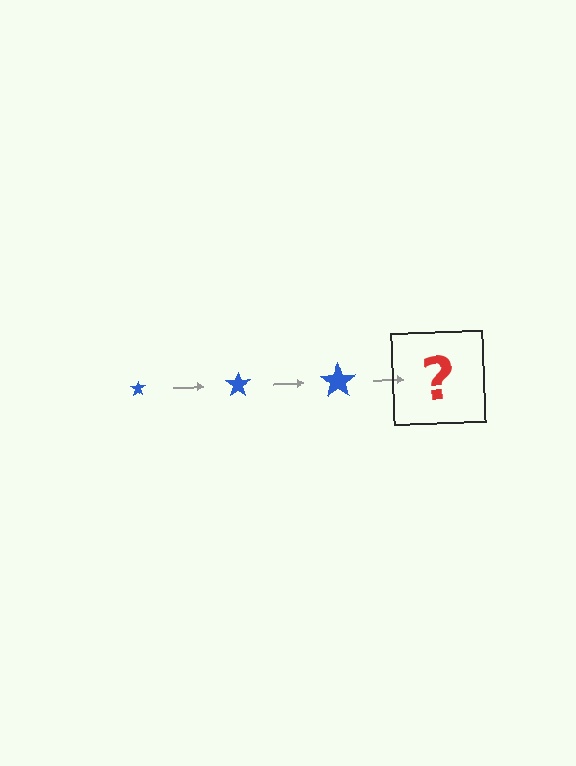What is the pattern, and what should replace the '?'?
The pattern is that the star gets progressively larger each step. The '?' should be a blue star, larger than the previous one.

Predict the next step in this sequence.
The next step is a blue star, larger than the previous one.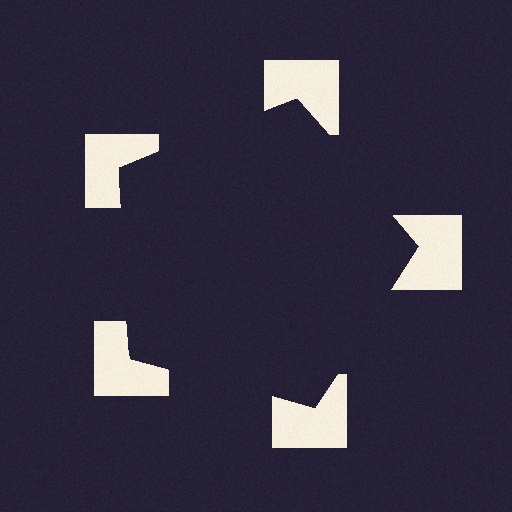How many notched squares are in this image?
There are 5 — one at each vertex of the illusory pentagon.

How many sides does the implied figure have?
5 sides.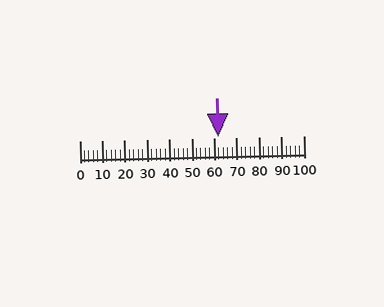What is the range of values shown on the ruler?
The ruler shows values from 0 to 100.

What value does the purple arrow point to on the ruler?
The purple arrow points to approximately 62.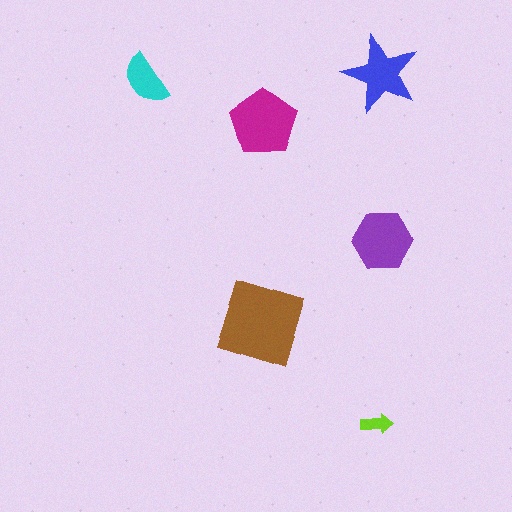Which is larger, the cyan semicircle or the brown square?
The brown square.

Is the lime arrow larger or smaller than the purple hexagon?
Smaller.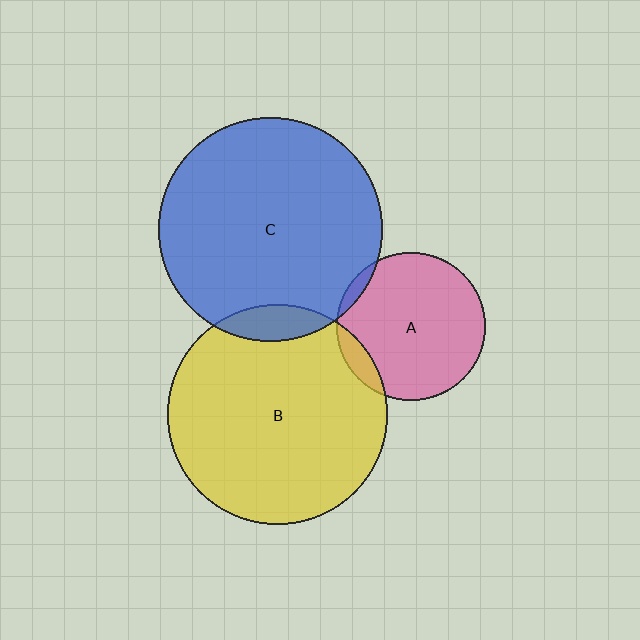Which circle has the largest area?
Circle C (blue).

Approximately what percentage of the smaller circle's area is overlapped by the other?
Approximately 10%.